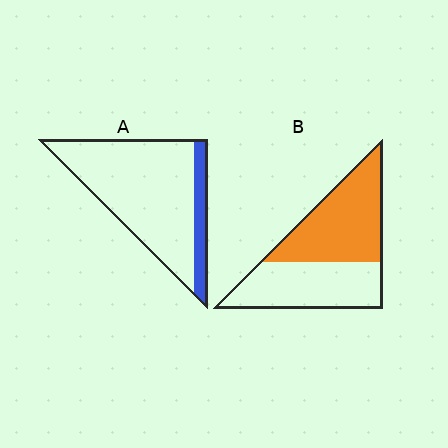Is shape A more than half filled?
No.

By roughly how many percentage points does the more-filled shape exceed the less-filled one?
By roughly 35 percentage points (B over A).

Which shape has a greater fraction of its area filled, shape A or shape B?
Shape B.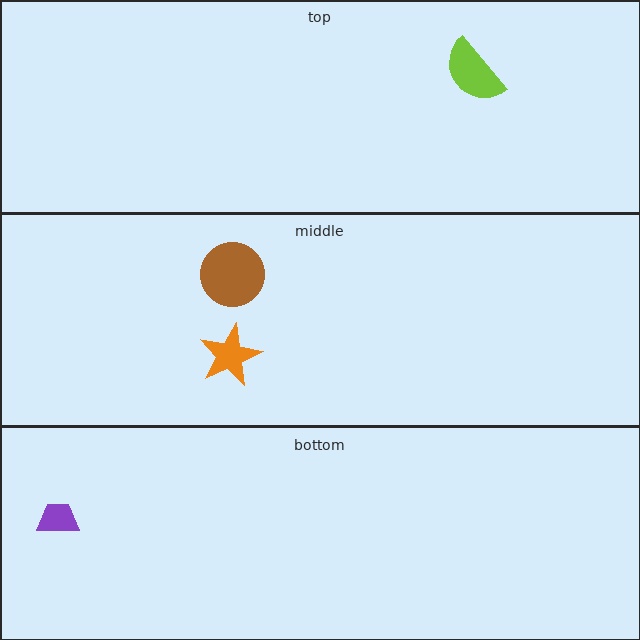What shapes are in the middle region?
The orange star, the brown circle.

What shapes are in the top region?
The lime semicircle.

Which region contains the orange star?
The middle region.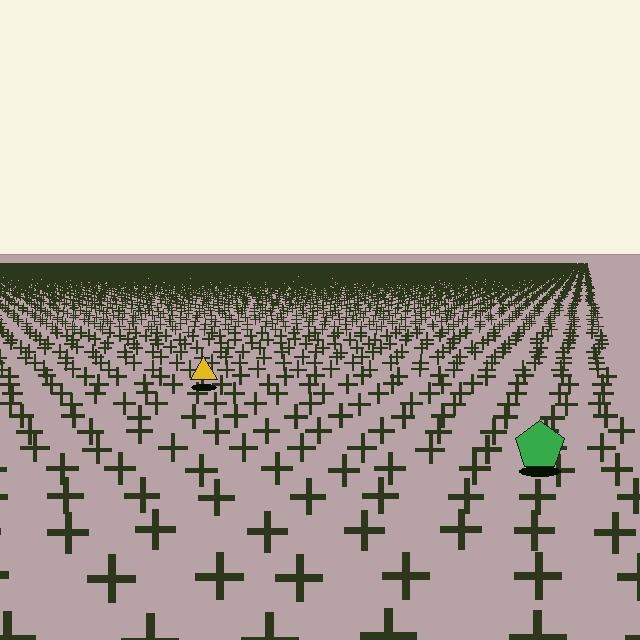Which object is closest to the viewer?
The green pentagon is closest. The texture marks near it are larger and more spread out.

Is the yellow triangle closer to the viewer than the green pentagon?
No. The green pentagon is closer — you can tell from the texture gradient: the ground texture is coarser near it.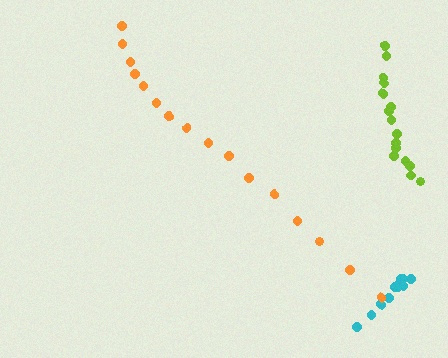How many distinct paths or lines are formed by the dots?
There are 3 distinct paths.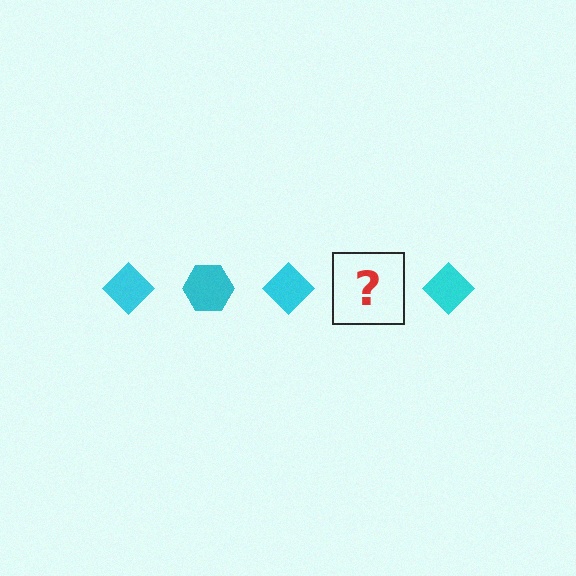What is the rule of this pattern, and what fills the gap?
The rule is that the pattern cycles through diamond, hexagon shapes in cyan. The gap should be filled with a cyan hexagon.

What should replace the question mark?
The question mark should be replaced with a cyan hexagon.